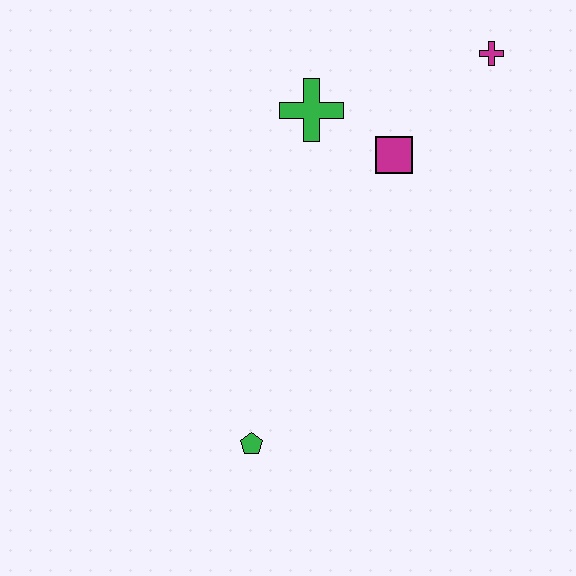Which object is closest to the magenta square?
The green cross is closest to the magenta square.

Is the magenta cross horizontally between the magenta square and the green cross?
No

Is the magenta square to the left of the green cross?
No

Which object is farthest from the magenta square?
The green pentagon is farthest from the magenta square.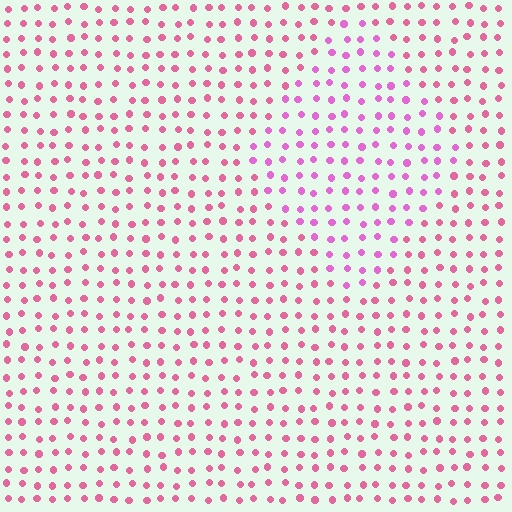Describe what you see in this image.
The image is filled with small pink elements in a uniform arrangement. A diamond-shaped region is visible where the elements are tinted to a slightly different hue, forming a subtle color boundary.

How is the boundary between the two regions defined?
The boundary is defined purely by a slight shift in hue (about 27 degrees). Spacing, size, and orientation are identical on both sides.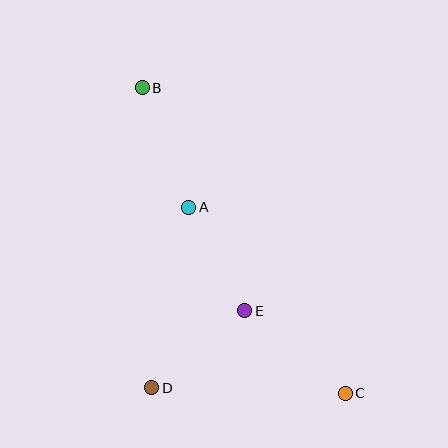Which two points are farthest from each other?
Points B and C are farthest from each other.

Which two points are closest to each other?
Points A and E are closest to each other.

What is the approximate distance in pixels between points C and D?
The distance between C and D is approximately 194 pixels.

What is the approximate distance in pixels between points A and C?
The distance between A and C is approximately 243 pixels.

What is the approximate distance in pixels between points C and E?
The distance between C and E is approximately 130 pixels.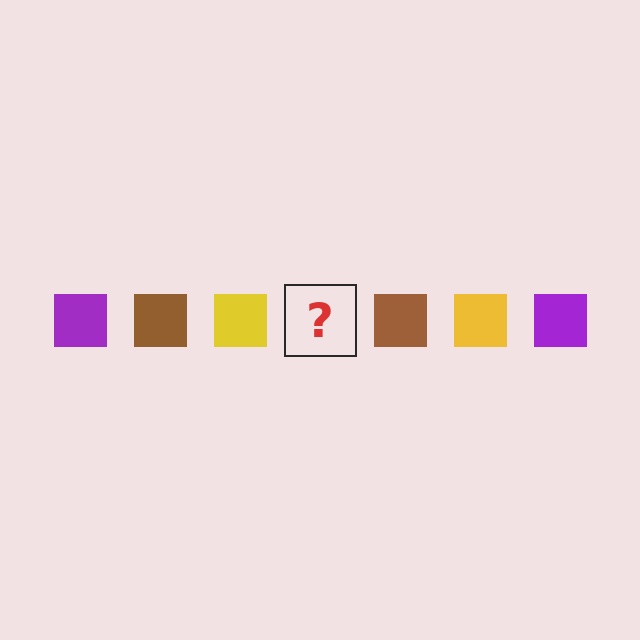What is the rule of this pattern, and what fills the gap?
The rule is that the pattern cycles through purple, brown, yellow squares. The gap should be filled with a purple square.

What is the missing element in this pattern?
The missing element is a purple square.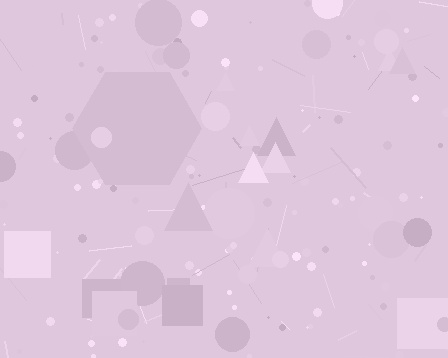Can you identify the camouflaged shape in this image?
The camouflaged shape is a hexagon.